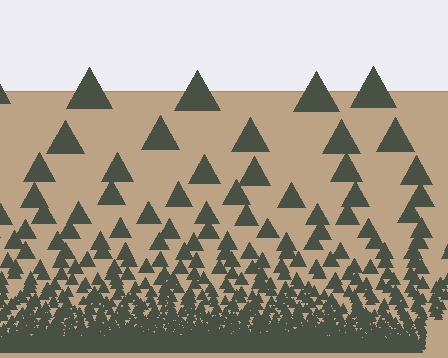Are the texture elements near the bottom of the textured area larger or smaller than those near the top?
Smaller. The gradient is inverted — elements near the bottom are smaller and denser.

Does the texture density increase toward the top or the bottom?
Density increases toward the bottom.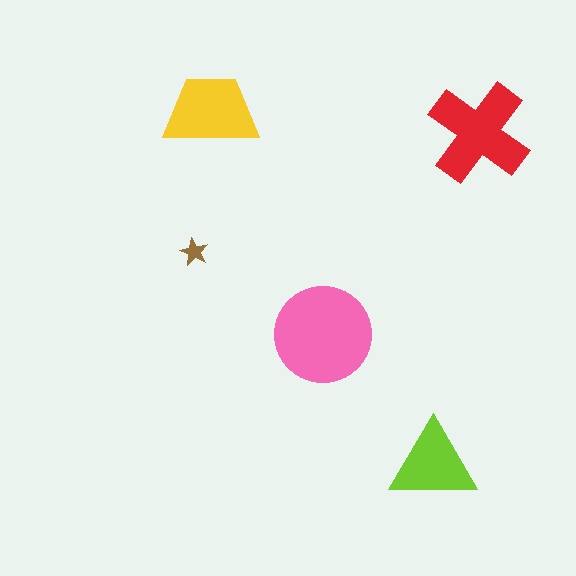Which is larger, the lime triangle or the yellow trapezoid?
The yellow trapezoid.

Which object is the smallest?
The brown star.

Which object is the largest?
The pink circle.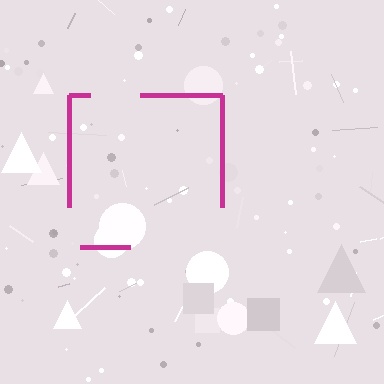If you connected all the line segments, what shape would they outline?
They would outline a square.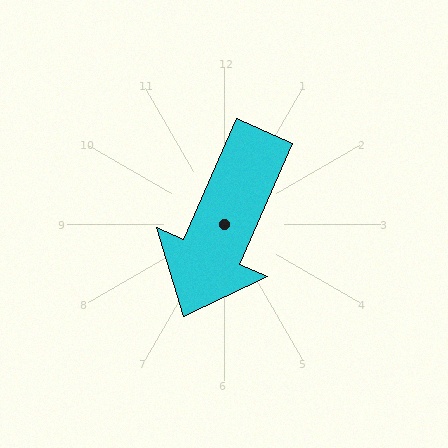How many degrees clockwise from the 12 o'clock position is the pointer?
Approximately 204 degrees.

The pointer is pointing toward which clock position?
Roughly 7 o'clock.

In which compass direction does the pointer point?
Southwest.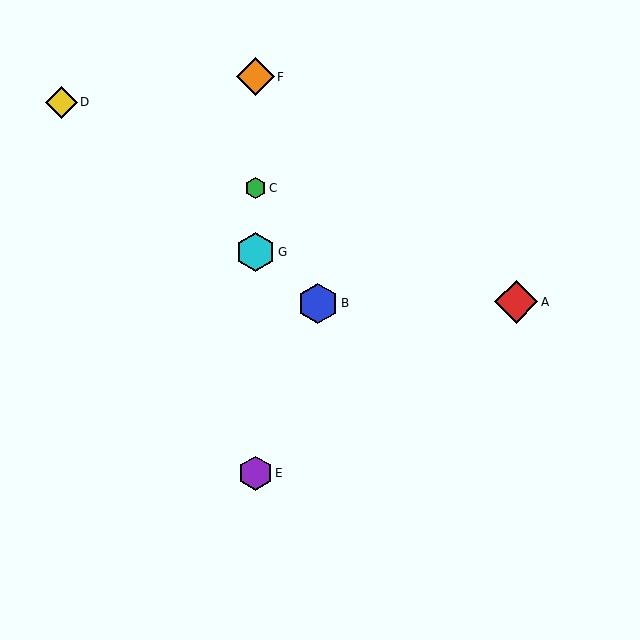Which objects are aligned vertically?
Objects C, E, F, G are aligned vertically.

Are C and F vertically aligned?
Yes, both are at x≈255.